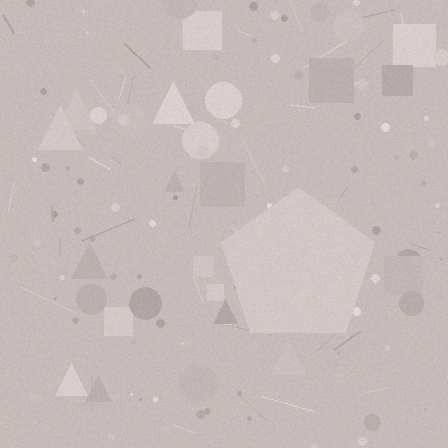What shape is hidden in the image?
A pentagon is hidden in the image.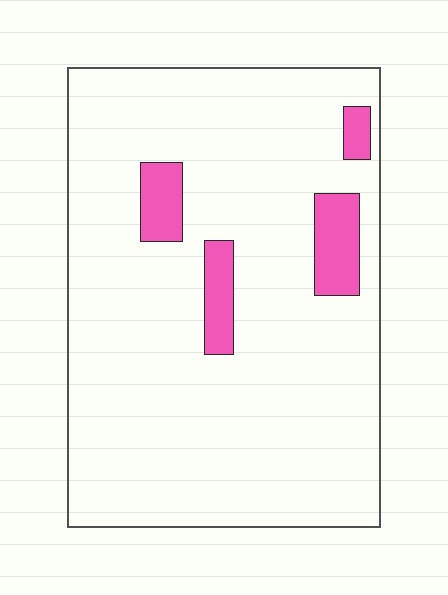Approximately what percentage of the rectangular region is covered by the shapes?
Approximately 10%.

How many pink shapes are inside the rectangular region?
4.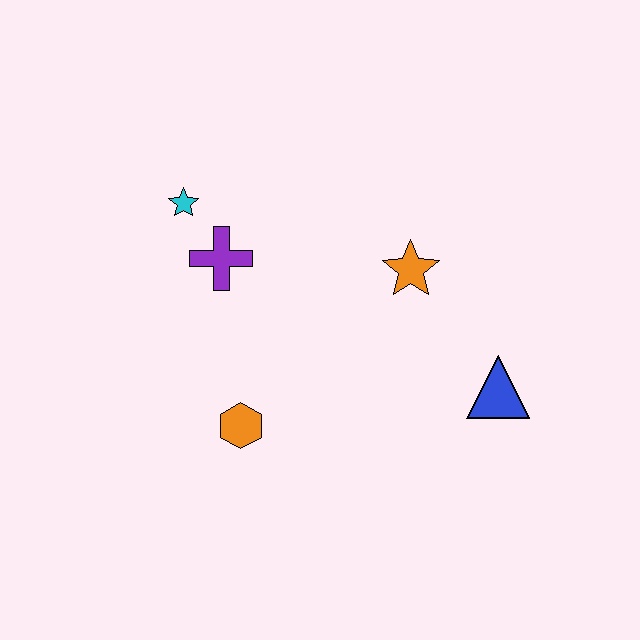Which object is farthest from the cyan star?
The blue triangle is farthest from the cyan star.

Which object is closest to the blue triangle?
The orange star is closest to the blue triangle.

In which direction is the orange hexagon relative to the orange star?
The orange hexagon is to the left of the orange star.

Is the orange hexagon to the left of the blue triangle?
Yes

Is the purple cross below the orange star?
No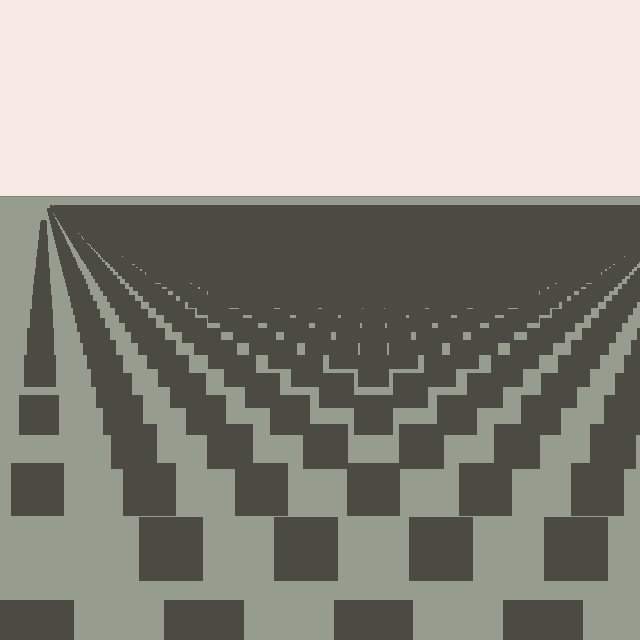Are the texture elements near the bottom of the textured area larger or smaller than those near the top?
Larger. Near the bottom, elements are closer to the viewer and appear at a bigger on-screen size.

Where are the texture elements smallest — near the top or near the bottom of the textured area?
Near the top.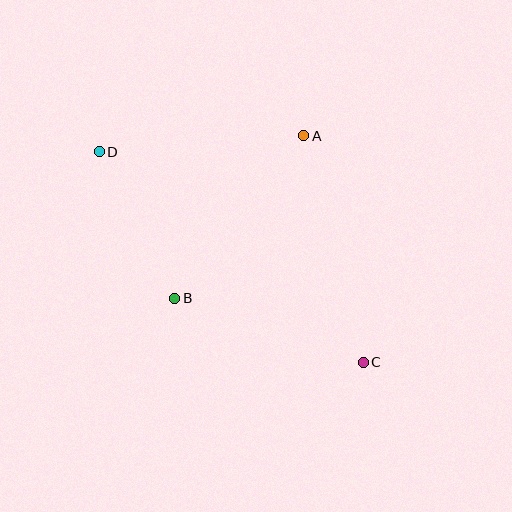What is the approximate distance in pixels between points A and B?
The distance between A and B is approximately 208 pixels.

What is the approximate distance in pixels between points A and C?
The distance between A and C is approximately 234 pixels.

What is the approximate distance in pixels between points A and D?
The distance between A and D is approximately 205 pixels.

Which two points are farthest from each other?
Points C and D are farthest from each other.